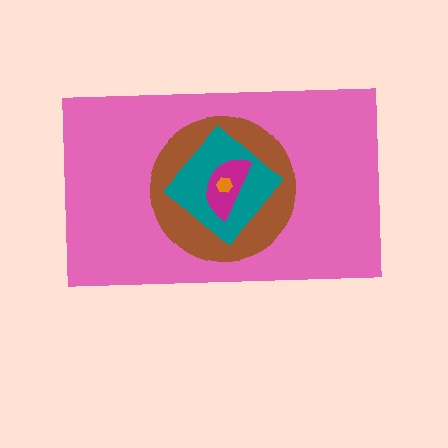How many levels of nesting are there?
5.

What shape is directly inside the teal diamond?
The magenta semicircle.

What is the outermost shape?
The pink rectangle.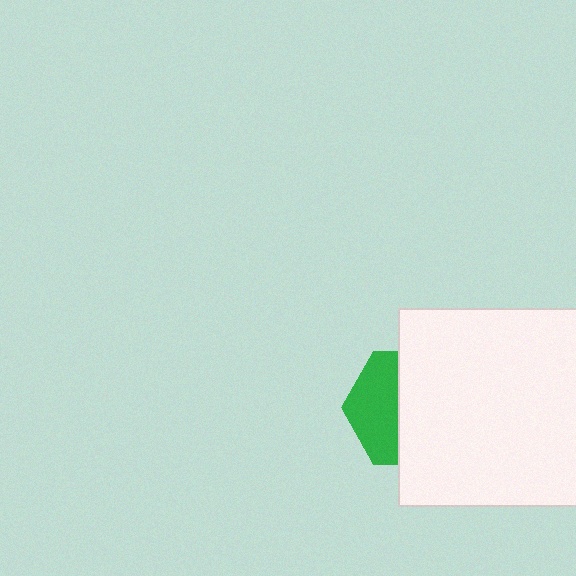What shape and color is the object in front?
The object in front is a white rectangle.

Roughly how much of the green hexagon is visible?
A small part of it is visible (roughly 41%).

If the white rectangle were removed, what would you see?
You would see the complete green hexagon.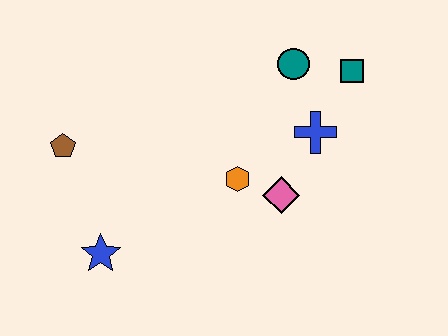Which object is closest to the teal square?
The teal circle is closest to the teal square.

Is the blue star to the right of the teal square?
No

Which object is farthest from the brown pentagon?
The teal square is farthest from the brown pentagon.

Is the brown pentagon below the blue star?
No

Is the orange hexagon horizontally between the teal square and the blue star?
Yes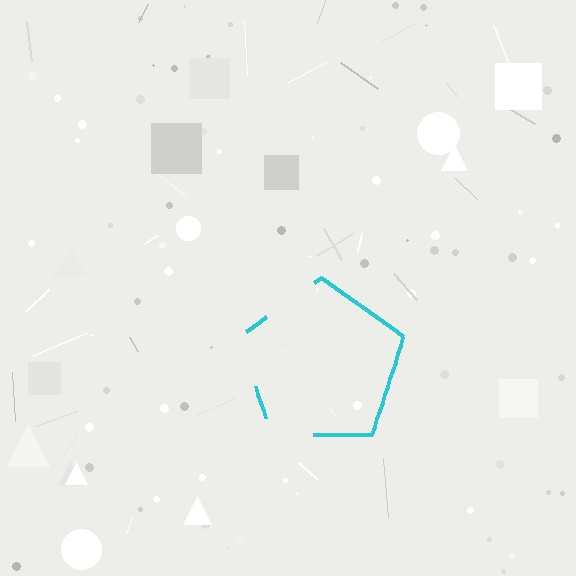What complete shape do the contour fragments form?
The contour fragments form a pentagon.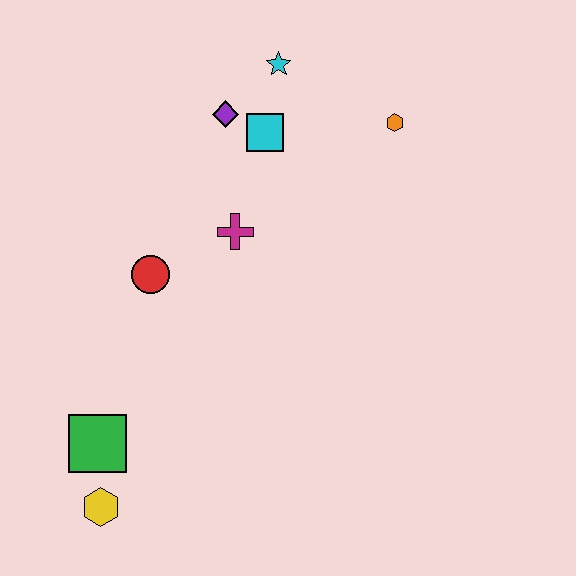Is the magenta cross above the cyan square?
No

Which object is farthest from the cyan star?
The yellow hexagon is farthest from the cyan star.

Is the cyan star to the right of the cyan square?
Yes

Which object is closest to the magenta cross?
The red circle is closest to the magenta cross.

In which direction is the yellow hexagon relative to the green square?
The yellow hexagon is below the green square.